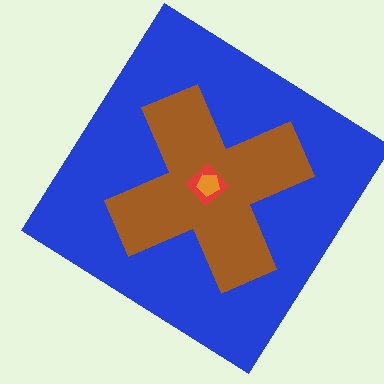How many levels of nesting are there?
4.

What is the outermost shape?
The blue diamond.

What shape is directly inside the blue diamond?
The brown cross.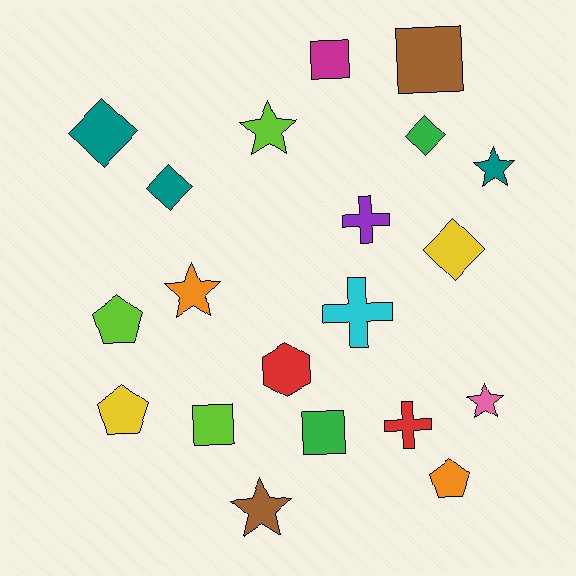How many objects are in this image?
There are 20 objects.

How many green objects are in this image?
There are 2 green objects.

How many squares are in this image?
There are 4 squares.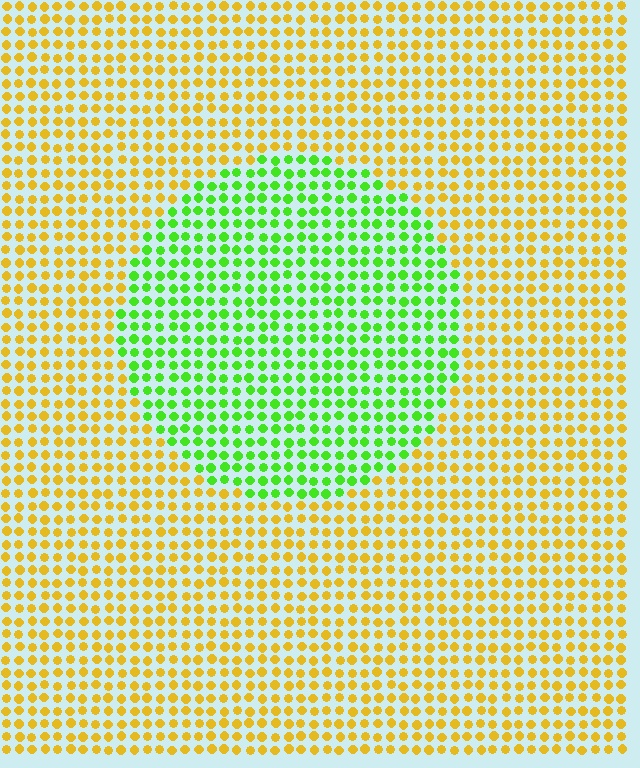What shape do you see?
I see a circle.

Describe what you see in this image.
The image is filled with small yellow elements in a uniform arrangement. A circle-shaped region is visible where the elements are tinted to a slightly different hue, forming a subtle color boundary.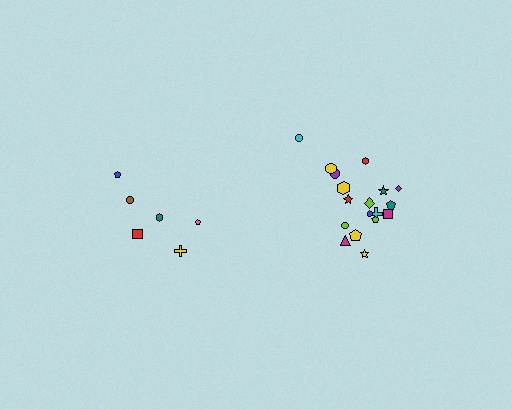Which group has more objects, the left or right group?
The right group.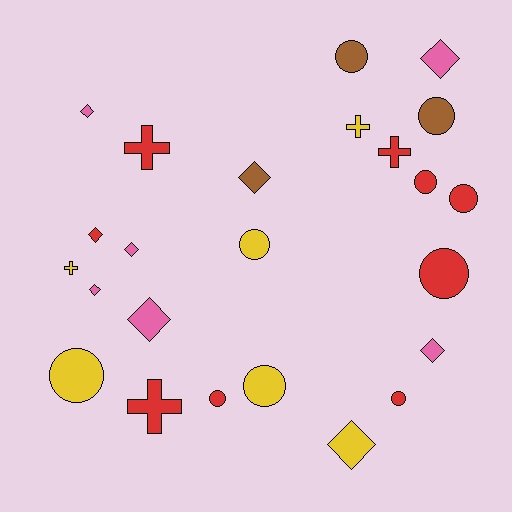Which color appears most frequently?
Red, with 9 objects.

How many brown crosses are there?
There are no brown crosses.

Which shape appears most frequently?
Circle, with 10 objects.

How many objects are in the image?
There are 24 objects.